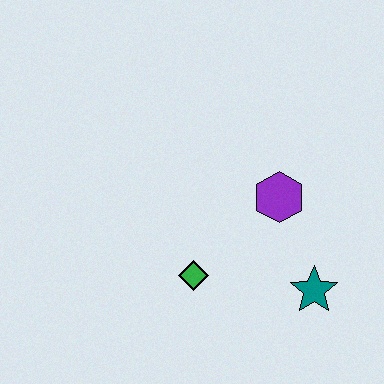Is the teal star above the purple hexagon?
No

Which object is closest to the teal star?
The purple hexagon is closest to the teal star.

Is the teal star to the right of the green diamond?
Yes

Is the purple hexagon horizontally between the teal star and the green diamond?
Yes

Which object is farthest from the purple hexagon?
The green diamond is farthest from the purple hexagon.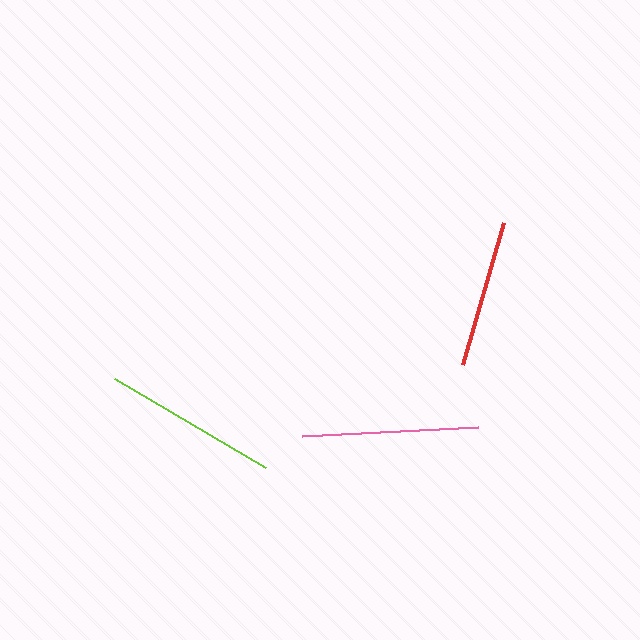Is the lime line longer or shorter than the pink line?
The pink line is longer than the lime line.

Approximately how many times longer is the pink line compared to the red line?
The pink line is approximately 1.2 times the length of the red line.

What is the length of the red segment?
The red segment is approximately 148 pixels long.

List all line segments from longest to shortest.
From longest to shortest: pink, lime, red.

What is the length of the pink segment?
The pink segment is approximately 177 pixels long.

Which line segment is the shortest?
The red line is the shortest at approximately 148 pixels.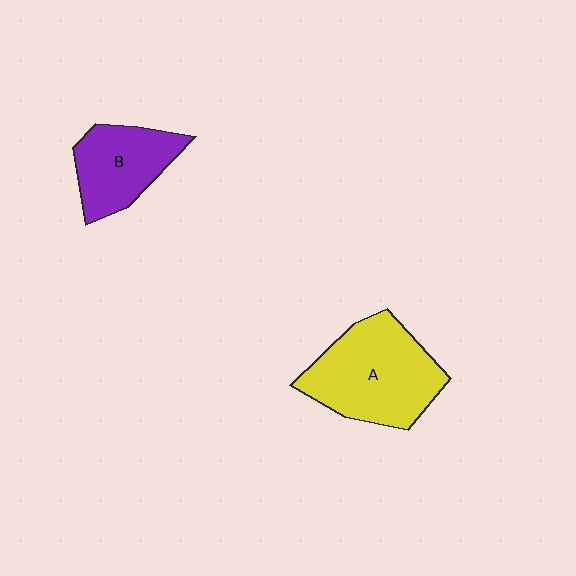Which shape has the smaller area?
Shape B (purple).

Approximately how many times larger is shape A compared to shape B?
Approximately 1.5 times.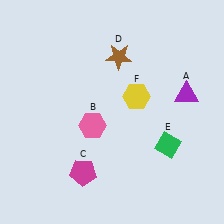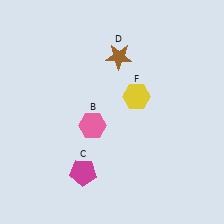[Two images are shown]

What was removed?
The purple triangle (A), the green diamond (E) were removed in Image 2.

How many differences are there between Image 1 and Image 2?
There are 2 differences between the two images.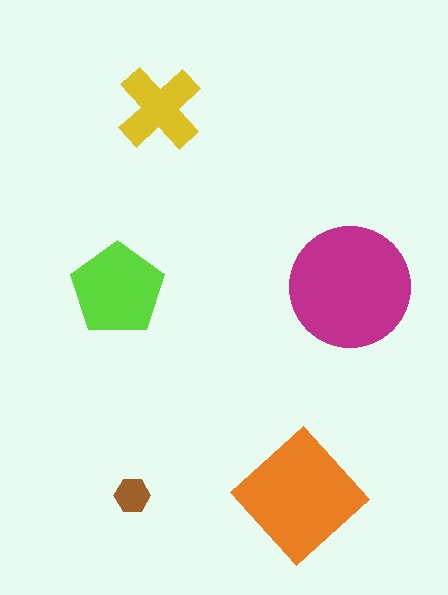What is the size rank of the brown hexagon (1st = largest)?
5th.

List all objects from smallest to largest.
The brown hexagon, the yellow cross, the lime pentagon, the orange diamond, the magenta circle.